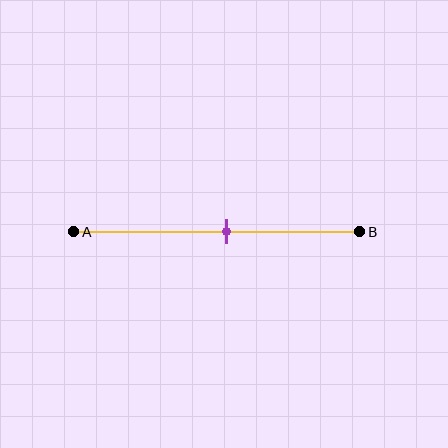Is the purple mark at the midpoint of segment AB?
No, the mark is at about 55% from A, not at the 50% midpoint.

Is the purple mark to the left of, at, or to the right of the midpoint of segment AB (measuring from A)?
The purple mark is to the right of the midpoint of segment AB.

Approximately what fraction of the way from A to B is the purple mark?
The purple mark is approximately 55% of the way from A to B.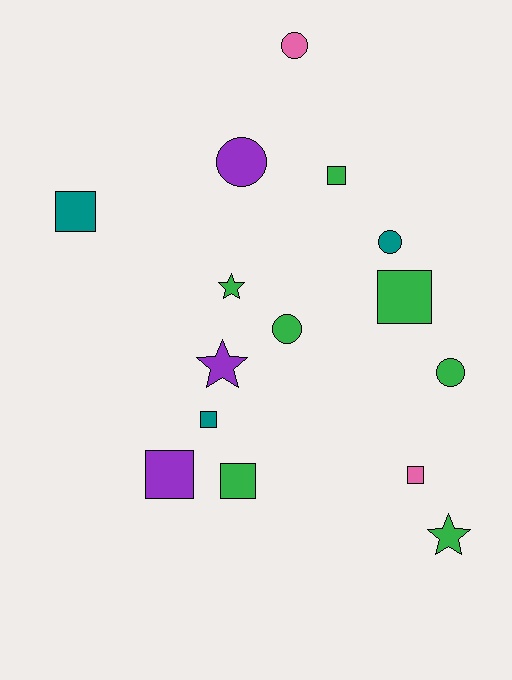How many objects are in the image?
There are 15 objects.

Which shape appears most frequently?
Square, with 7 objects.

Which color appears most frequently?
Green, with 7 objects.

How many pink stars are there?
There are no pink stars.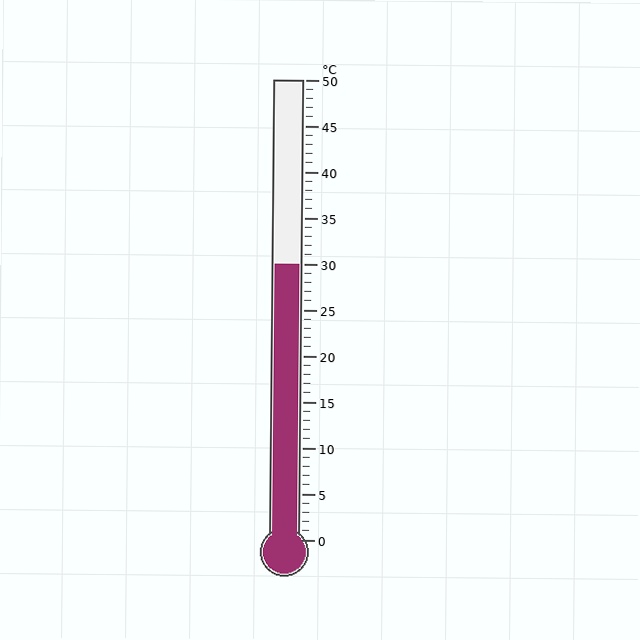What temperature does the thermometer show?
The thermometer shows approximately 30°C.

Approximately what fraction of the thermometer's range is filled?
The thermometer is filled to approximately 60% of its range.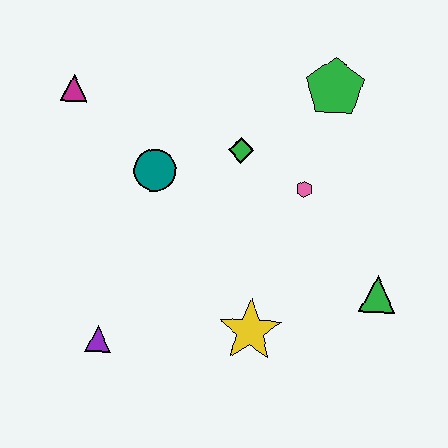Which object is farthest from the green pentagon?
The purple triangle is farthest from the green pentagon.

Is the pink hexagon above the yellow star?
Yes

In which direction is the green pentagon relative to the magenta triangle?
The green pentagon is to the right of the magenta triangle.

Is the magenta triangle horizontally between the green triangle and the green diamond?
No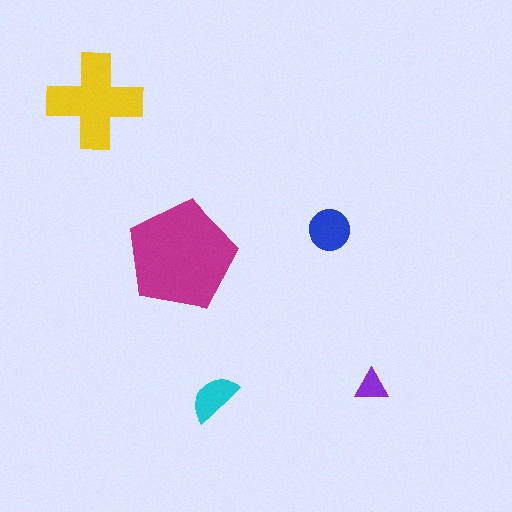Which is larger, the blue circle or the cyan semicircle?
The blue circle.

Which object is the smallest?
The purple triangle.